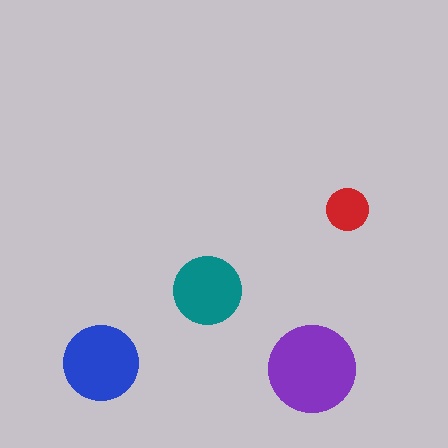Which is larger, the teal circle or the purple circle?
The purple one.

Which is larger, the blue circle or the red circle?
The blue one.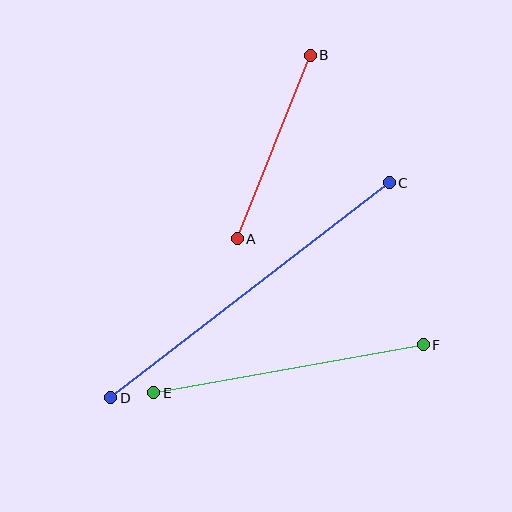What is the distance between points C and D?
The distance is approximately 352 pixels.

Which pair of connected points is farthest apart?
Points C and D are farthest apart.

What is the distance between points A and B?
The distance is approximately 197 pixels.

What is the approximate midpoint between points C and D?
The midpoint is at approximately (250, 290) pixels.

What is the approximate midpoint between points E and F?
The midpoint is at approximately (289, 369) pixels.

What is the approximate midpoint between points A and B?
The midpoint is at approximately (274, 147) pixels.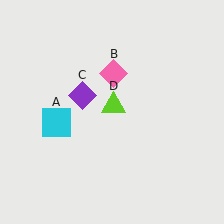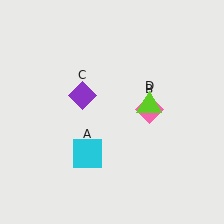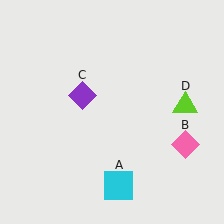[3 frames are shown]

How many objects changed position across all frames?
3 objects changed position: cyan square (object A), pink diamond (object B), lime triangle (object D).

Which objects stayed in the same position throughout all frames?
Purple diamond (object C) remained stationary.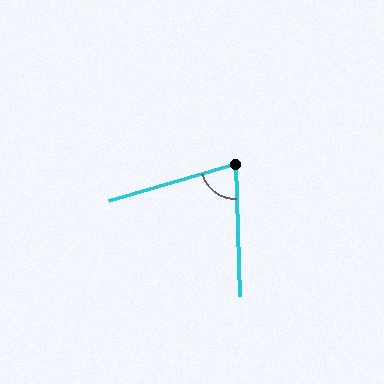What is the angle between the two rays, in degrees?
Approximately 75 degrees.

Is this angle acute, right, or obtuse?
It is acute.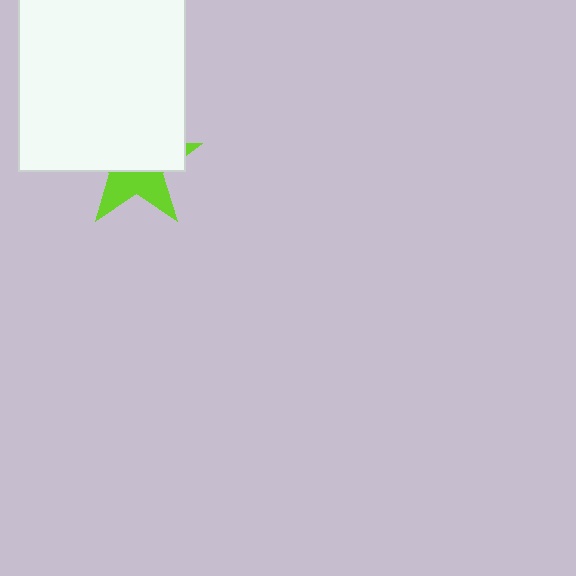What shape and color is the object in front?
The object in front is a white rectangle.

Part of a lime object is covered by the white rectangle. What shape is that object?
It is a star.